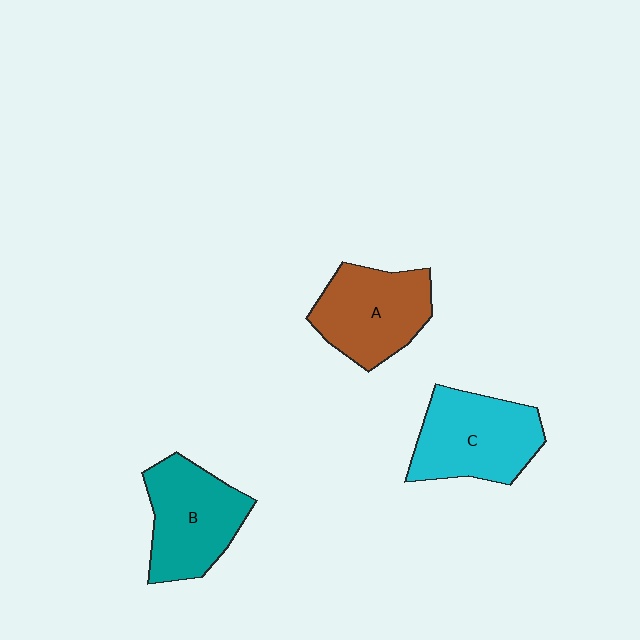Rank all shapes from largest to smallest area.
From largest to smallest: C (cyan), B (teal), A (brown).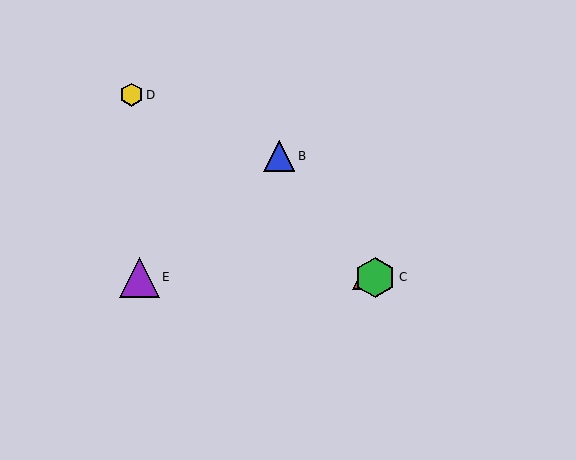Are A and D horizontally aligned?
No, A is at y≈277 and D is at y≈95.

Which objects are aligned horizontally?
Objects A, C, E are aligned horizontally.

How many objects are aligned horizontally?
3 objects (A, C, E) are aligned horizontally.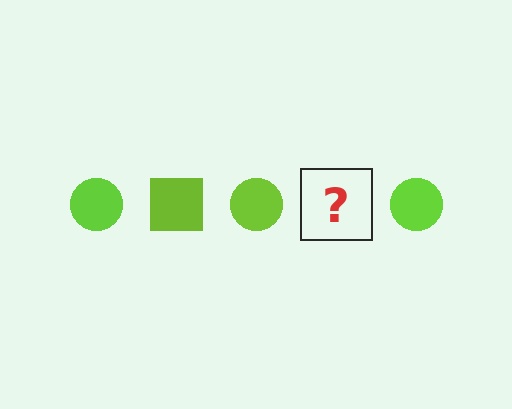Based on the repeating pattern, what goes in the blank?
The blank should be a lime square.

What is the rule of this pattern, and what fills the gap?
The rule is that the pattern cycles through circle, square shapes in lime. The gap should be filled with a lime square.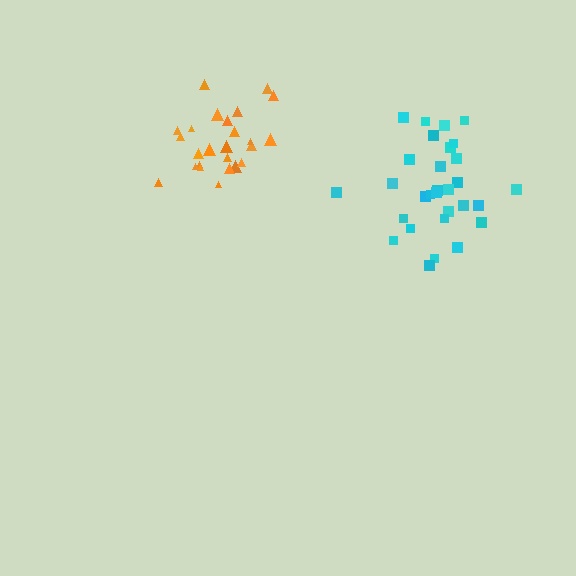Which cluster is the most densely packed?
Orange.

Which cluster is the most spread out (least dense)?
Cyan.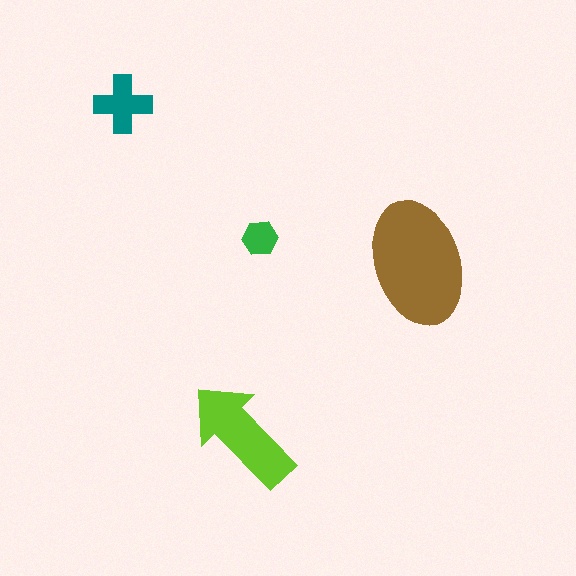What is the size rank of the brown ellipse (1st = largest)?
1st.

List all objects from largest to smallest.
The brown ellipse, the lime arrow, the teal cross, the green hexagon.